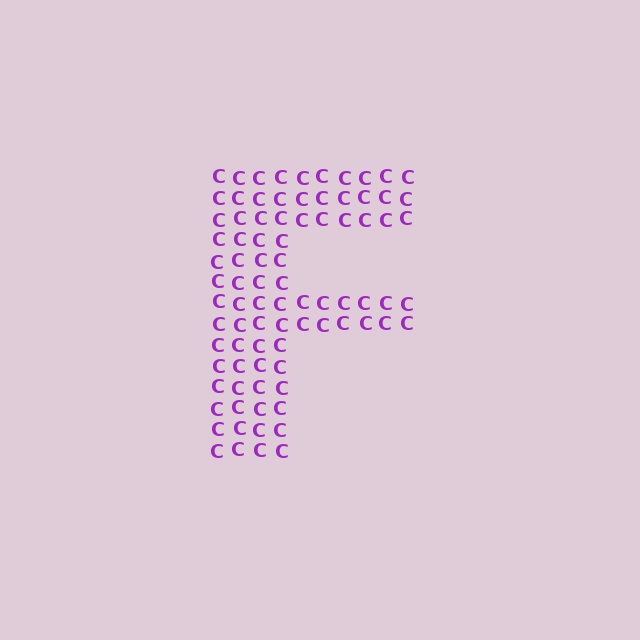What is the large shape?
The large shape is the letter F.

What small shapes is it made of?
It is made of small letter C's.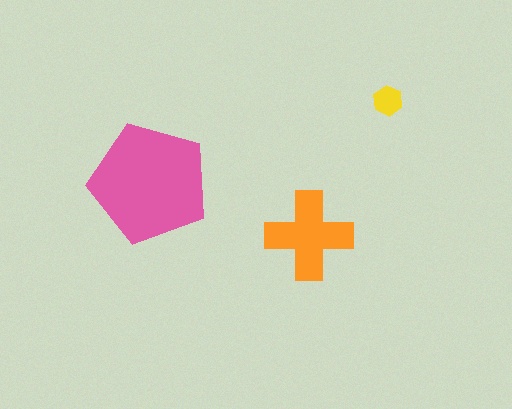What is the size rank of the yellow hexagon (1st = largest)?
3rd.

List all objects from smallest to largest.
The yellow hexagon, the orange cross, the pink pentagon.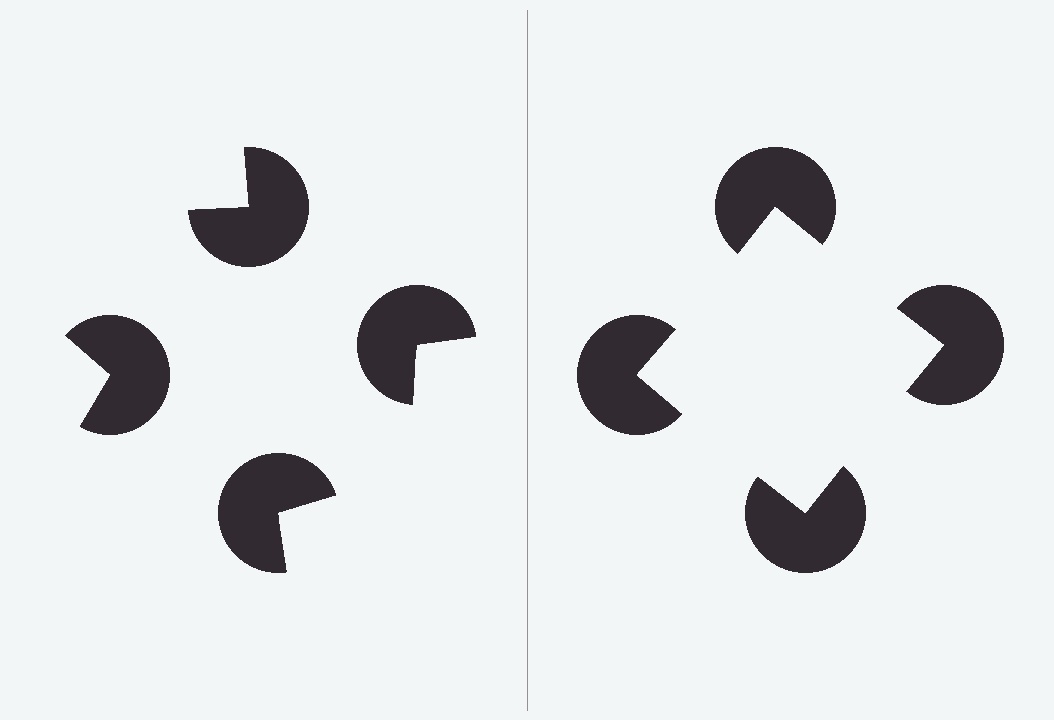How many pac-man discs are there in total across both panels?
8 — 4 on each side.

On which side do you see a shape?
An illusory square appears on the right side. On the left side the wedge cuts are rotated, so no coherent shape forms.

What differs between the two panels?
The pac-man discs are positioned identically on both sides; only the wedge orientations differ. On the right they align to a square; on the left they are misaligned.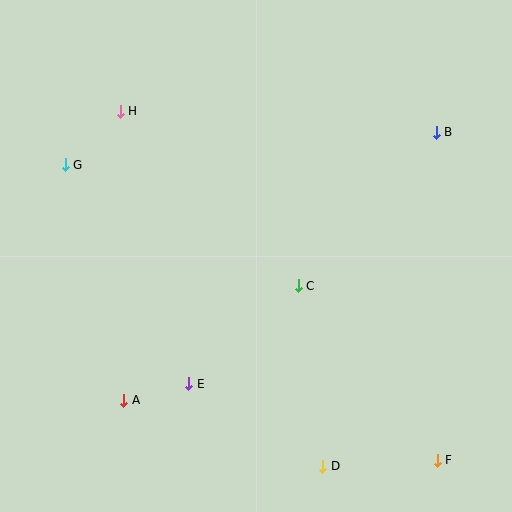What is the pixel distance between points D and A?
The distance between D and A is 209 pixels.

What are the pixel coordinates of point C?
Point C is at (298, 286).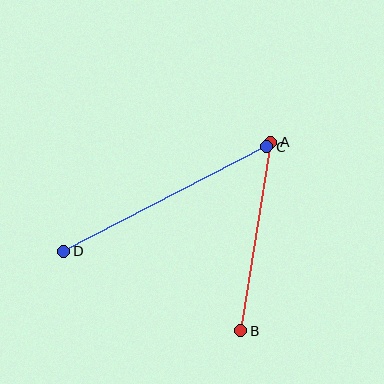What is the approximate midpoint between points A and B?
The midpoint is at approximately (256, 236) pixels.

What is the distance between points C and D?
The distance is approximately 229 pixels.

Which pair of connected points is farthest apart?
Points C and D are farthest apart.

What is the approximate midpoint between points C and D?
The midpoint is at approximately (165, 199) pixels.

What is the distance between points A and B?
The distance is approximately 191 pixels.